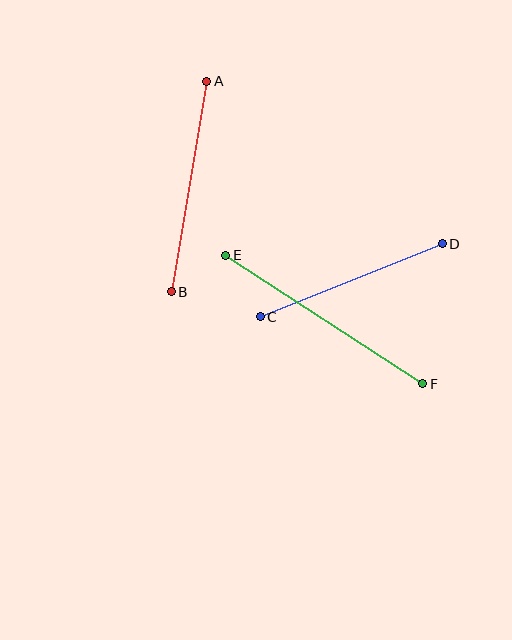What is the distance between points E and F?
The distance is approximately 235 pixels.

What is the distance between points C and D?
The distance is approximately 196 pixels.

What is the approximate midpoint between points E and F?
The midpoint is at approximately (324, 320) pixels.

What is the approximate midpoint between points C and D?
The midpoint is at approximately (351, 280) pixels.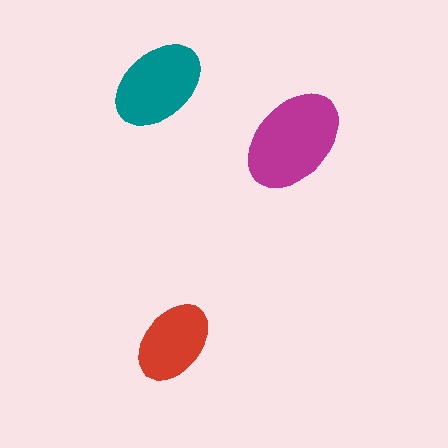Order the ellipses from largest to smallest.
the magenta one, the teal one, the red one.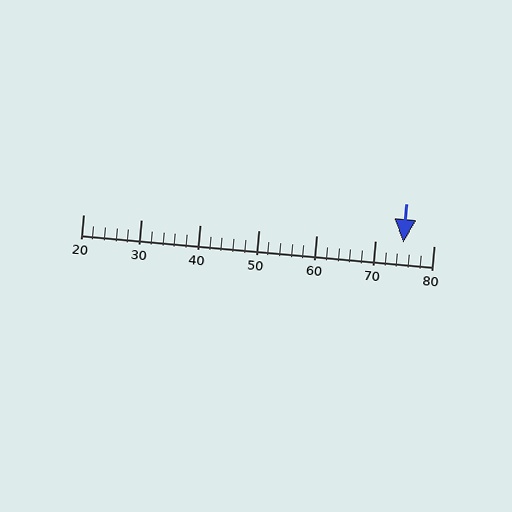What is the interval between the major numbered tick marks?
The major tick marks are spaced 10 units apart.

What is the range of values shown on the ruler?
The ruler shows values from 20 to 80.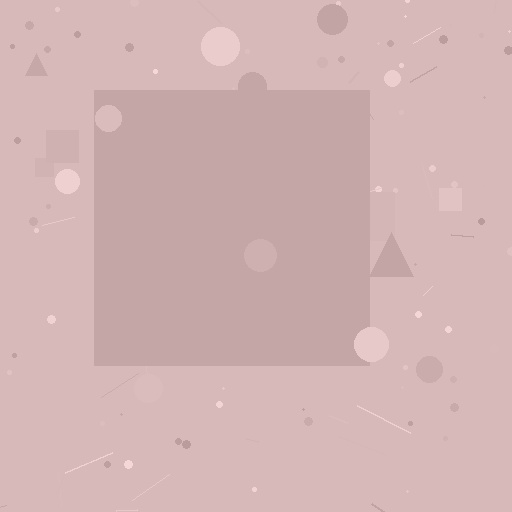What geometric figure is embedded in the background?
A square is embedded in the background.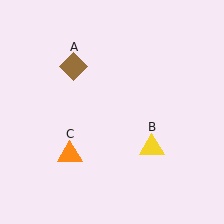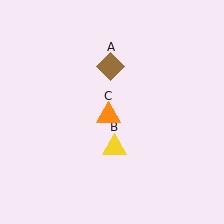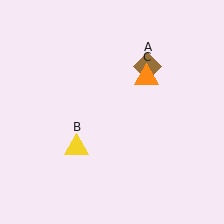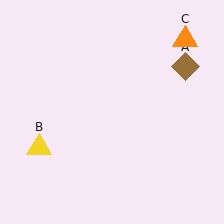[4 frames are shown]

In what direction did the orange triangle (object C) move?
The orange triangle (object C) moved up and to the right.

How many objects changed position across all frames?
3 objects changed position: brown diamond (object A), yellow triangle (object B), orange triangle (object C).